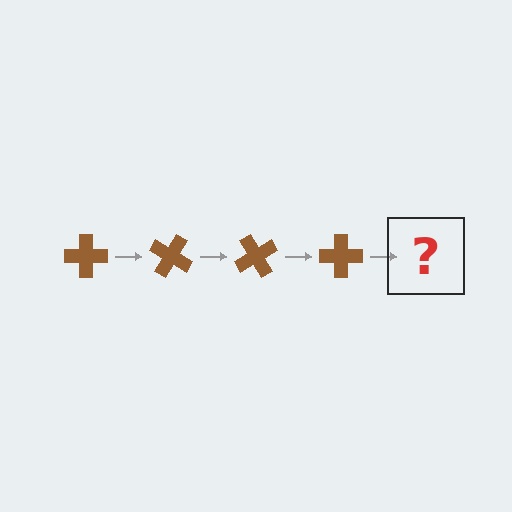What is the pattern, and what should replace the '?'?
The pattern is that the cross rotates 30 degrees each step. The '?' should be a brown cross rotated 120 degrees.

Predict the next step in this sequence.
The next step is a brown cross rotated 120 degrees.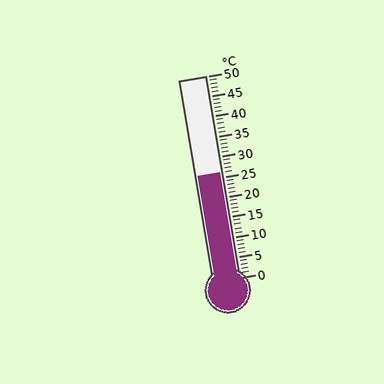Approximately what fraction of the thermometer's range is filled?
The thermometer is filled to approximately 50% of its range.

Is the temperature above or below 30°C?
The temperature is below 30°C.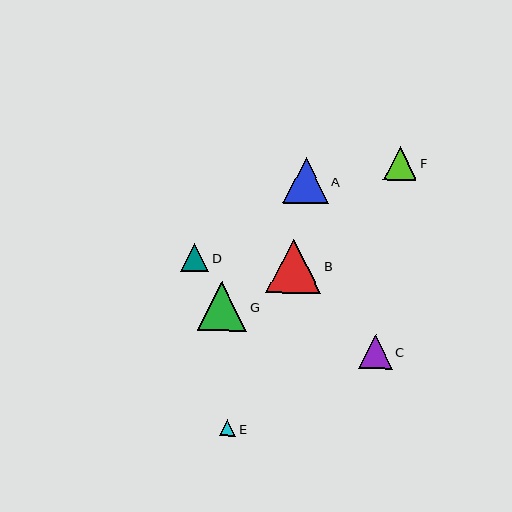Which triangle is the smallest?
Triangle E is the smallest with a size of approximately 16 pixels.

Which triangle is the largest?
Triangle B is the largest with a size of approximately 54 pixels.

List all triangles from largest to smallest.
From largest to smallest: B, G, A, F, C, D, E.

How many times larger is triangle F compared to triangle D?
Triangle F is approximately 1.2 times the size of triangle D.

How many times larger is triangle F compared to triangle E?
Triangle F is approximately 2.0 times the size of triangle E.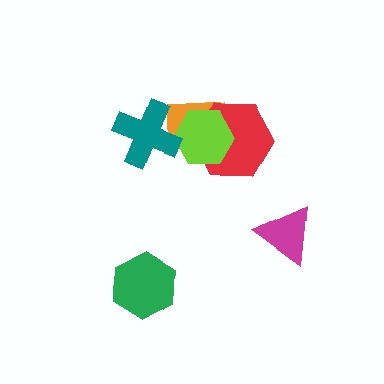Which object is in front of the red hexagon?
The lime hexagon is in front of the red hexagon.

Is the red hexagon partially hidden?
Yes, it is partially covered by another shape.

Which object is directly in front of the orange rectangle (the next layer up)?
The red hexagon is directly in front of the orange rectangle.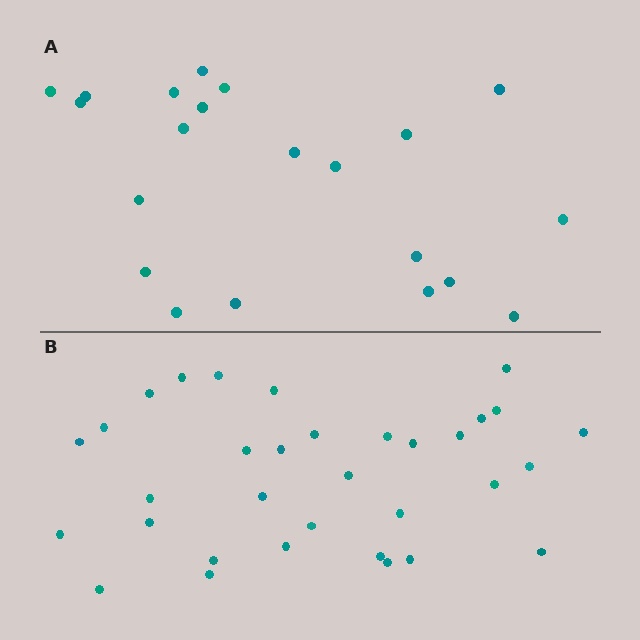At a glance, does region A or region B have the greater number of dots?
Region B (the bottom region) has more dots.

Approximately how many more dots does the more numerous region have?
Region B has roughly 12 or so more dots than region A.